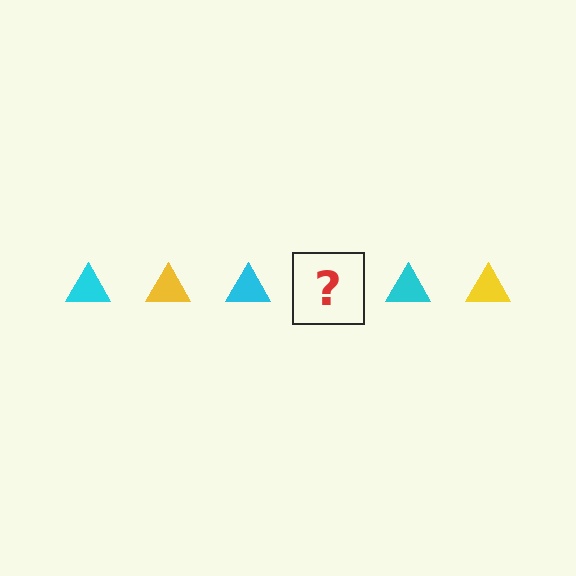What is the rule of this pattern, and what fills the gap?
The rule is that the pattern cycles through cyan, yellow triangles. The gap should be filled with a yellow triangle.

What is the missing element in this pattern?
The missing element is a yellow triangle.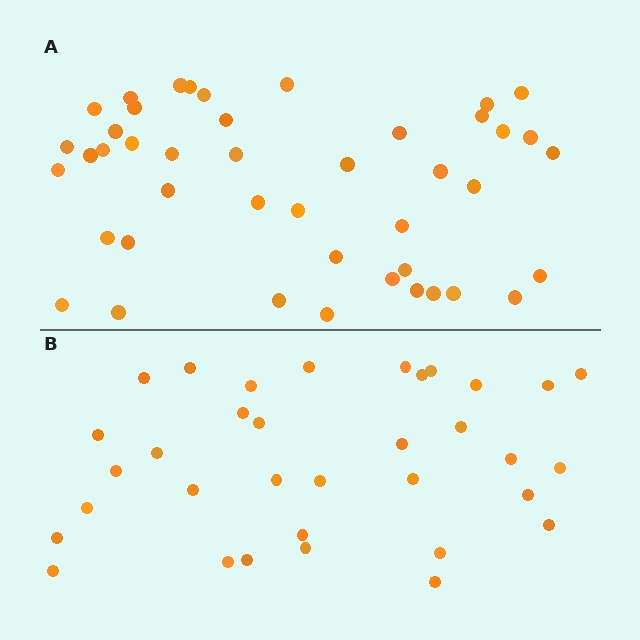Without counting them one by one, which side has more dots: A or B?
Region A (the top region) has more dots.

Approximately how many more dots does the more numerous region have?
Region A has roughly 10 or so more dots than region B.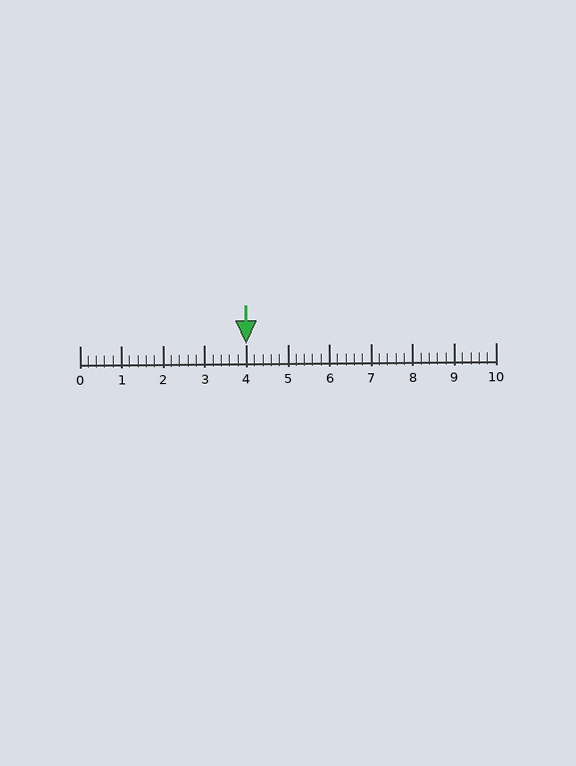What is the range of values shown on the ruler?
The ruler shows values from 0 to 10.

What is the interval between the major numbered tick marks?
The major tick marks are spaced 1 units apart.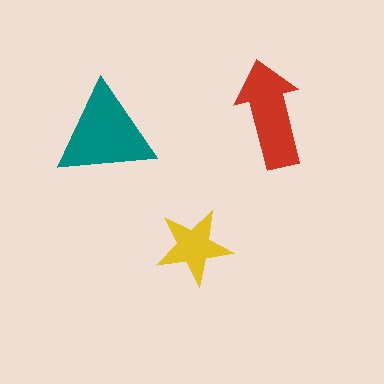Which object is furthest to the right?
The red arrow is rightmost.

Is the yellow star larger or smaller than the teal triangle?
Smaller.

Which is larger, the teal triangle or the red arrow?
The teal triangle.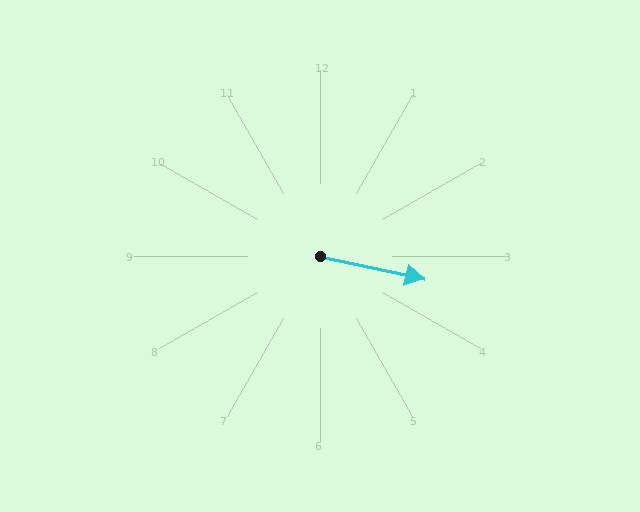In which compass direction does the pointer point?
East.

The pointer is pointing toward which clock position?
Roughly 3 o'clock.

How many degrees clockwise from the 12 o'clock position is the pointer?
Approximately 102 degrees.